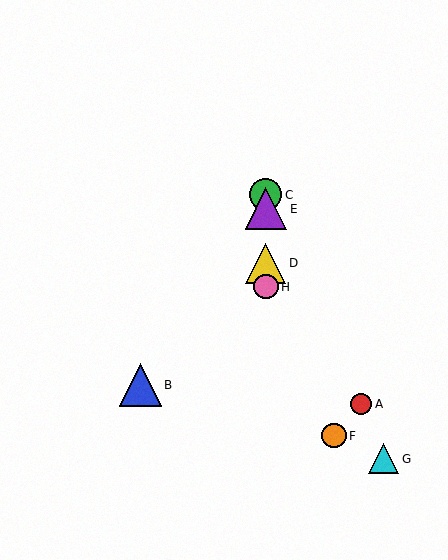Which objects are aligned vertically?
Objects C, D, E, H are aligned vertically.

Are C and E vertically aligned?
Yes, both are at x≈266.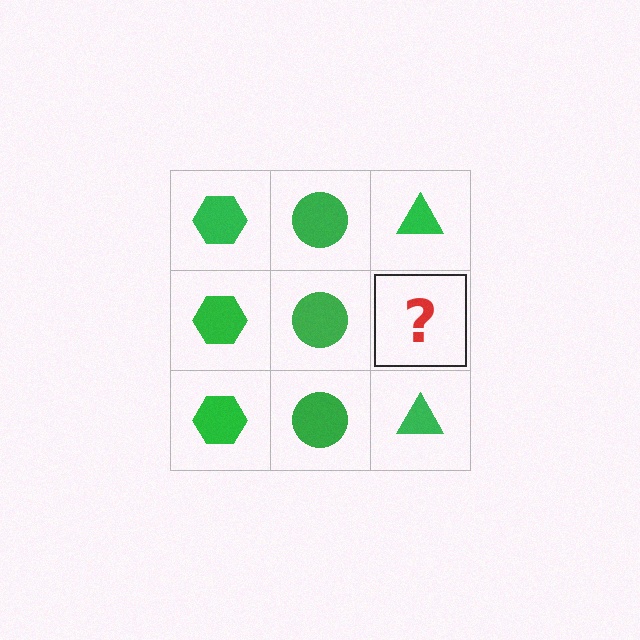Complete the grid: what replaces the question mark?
The question mark should be replaced with a green triangle.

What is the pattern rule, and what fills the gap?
The rule is that each column has a consistent shape. The gap should be filled with a green triangle.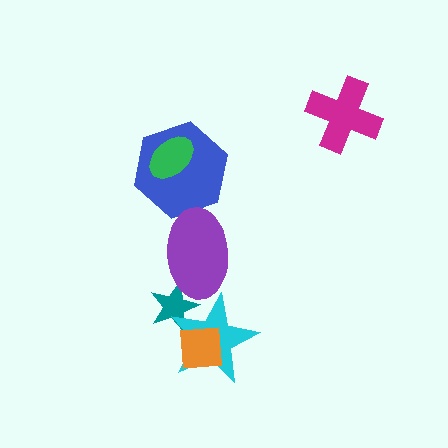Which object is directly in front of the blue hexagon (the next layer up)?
The green ellipse is directly in front of the blue hexagon.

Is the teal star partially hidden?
Yes, it is partially covered by another shape.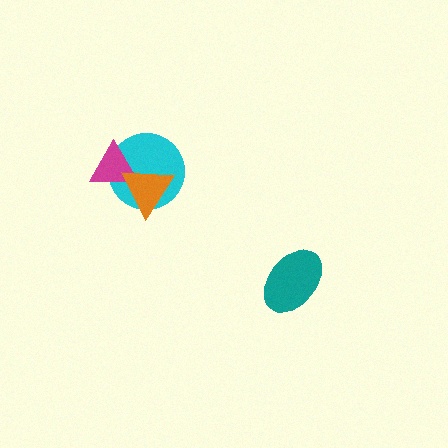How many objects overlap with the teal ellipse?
0 objects overlap with the teal ellipse.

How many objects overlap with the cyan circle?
2 objects overlap with the cyan circle.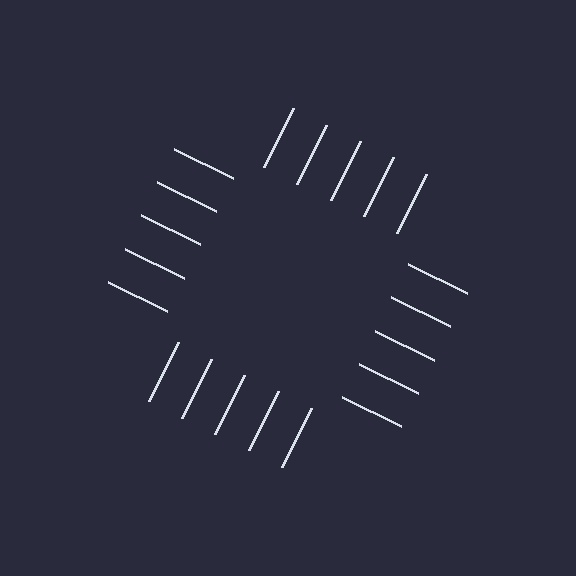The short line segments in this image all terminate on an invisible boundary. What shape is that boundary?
An illusory square — the line segments terminate on its edges but no continuous stroke is drawn.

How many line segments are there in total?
20 — 5 along each of the 4 edges.